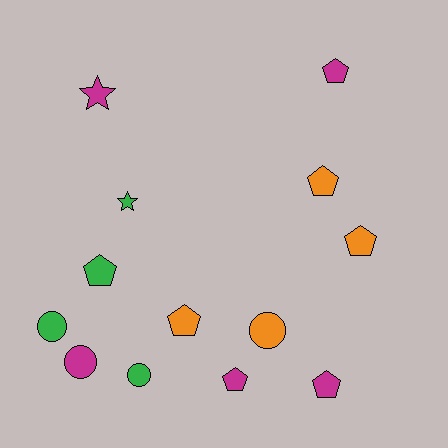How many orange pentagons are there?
There are 3 orange pentagons.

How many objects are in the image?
There are 13 objects.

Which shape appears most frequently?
Pentagon, with 7 objects.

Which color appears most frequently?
Magenta, with 5 objects.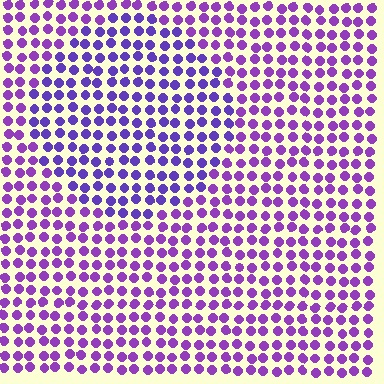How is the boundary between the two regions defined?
The boundary is defined purely by a slight shift in hue (about 24 degrees). Spacing, size, and orientation are identical on both sides.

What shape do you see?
I see a circle.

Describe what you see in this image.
The image is filled with small purple elements in a uniform arrangement. A circle-shaped region is visible where the elements are tinted to a slightly different hue, forming a subtle color boundary.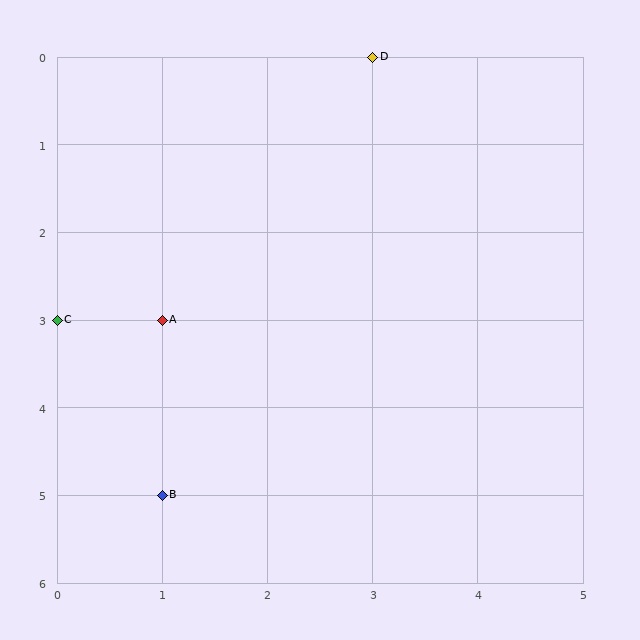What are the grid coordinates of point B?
Point B is at grid coordinates (1, 5).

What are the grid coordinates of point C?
Point C is at grid coordinates (0, 3).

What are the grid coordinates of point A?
Point A is at grid coordinates (1, 3).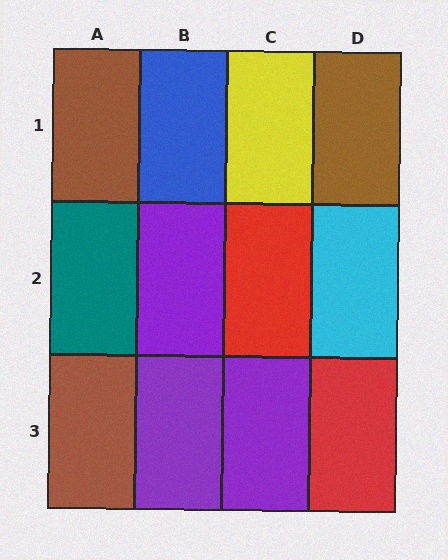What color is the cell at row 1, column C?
Yellow.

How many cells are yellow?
1 cell is yellow.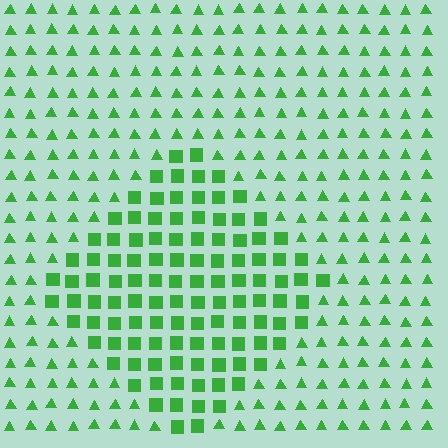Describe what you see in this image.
The image is filled with small green elements arranged in a uniform grid. A diamond-shaped region contains squares, while the surrounding area contains triangles. The boundary is defined purely by the change in element shape.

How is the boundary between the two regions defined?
The boundary is defined by a change in element shape: squares inside vs. triangles outside. All elements share the same color and spacing.